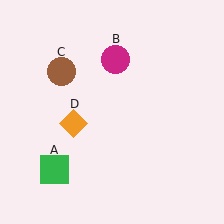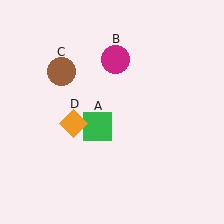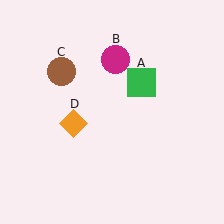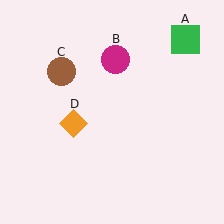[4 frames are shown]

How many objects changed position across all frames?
1 object changed position: green square (object A).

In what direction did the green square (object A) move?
The green square (object A) moved up and to the right.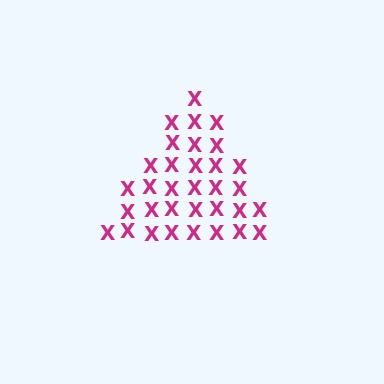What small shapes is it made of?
It is made of small letter X's.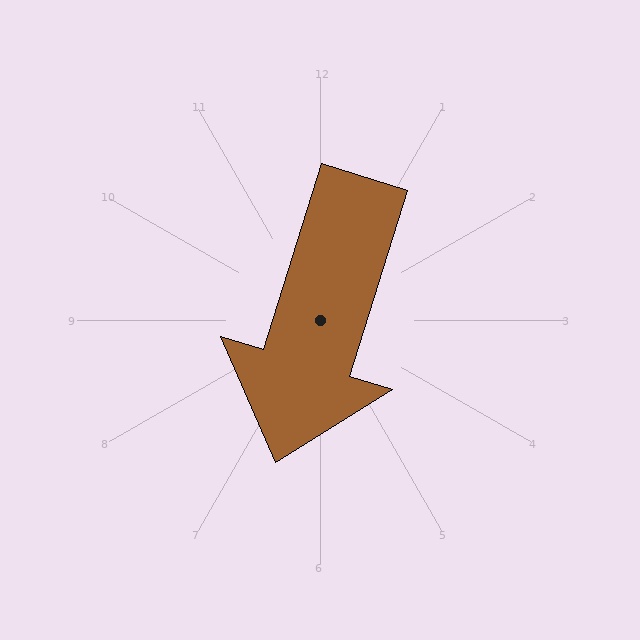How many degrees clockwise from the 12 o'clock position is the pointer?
Approximately 197 degrees.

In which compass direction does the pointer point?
South.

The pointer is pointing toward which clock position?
Roughly 7 o'clock.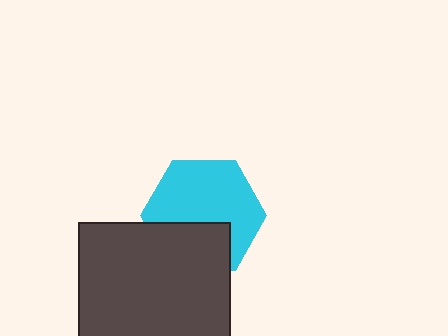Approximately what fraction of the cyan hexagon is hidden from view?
Roughly 35% of the cyan hexagon is hidden behind the dark gray rectangle.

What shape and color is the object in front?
The object in front is a dark gray rectangle.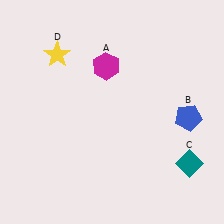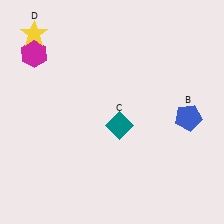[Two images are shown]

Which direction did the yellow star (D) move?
The yellow star (D) moved left.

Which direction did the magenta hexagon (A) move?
The magenta hexagon (A) moved left.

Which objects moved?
The objects that moved are: the magenta hexagon (A), the teal diamond (C), the yellow star (D).